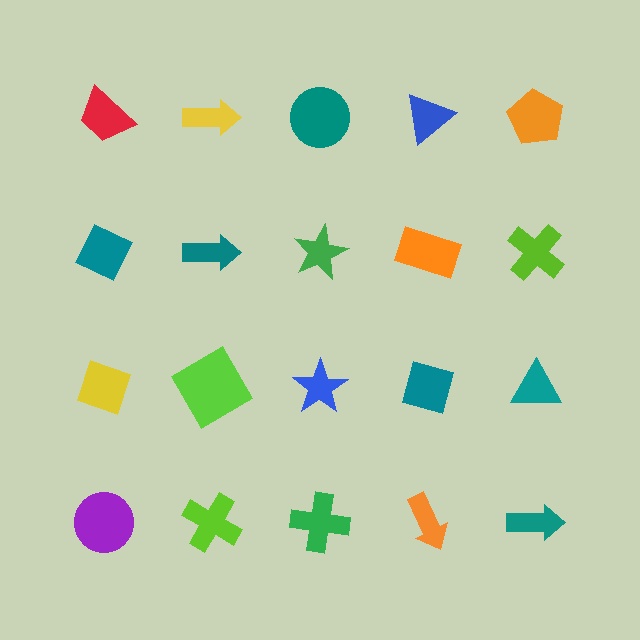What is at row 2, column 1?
A teal diamond.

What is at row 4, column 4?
An orange arrow.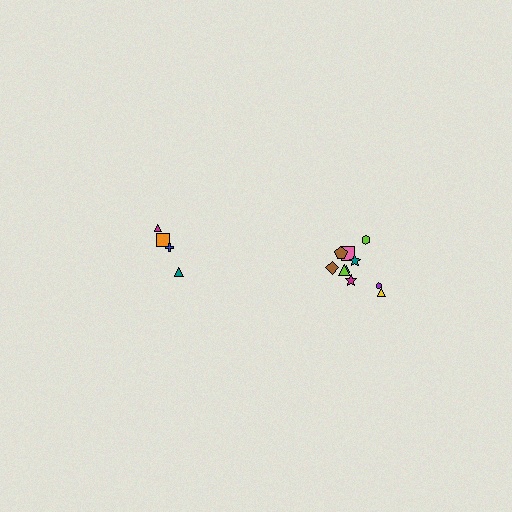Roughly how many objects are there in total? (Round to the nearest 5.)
Roughly 15 objects in total.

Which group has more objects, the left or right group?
The right group.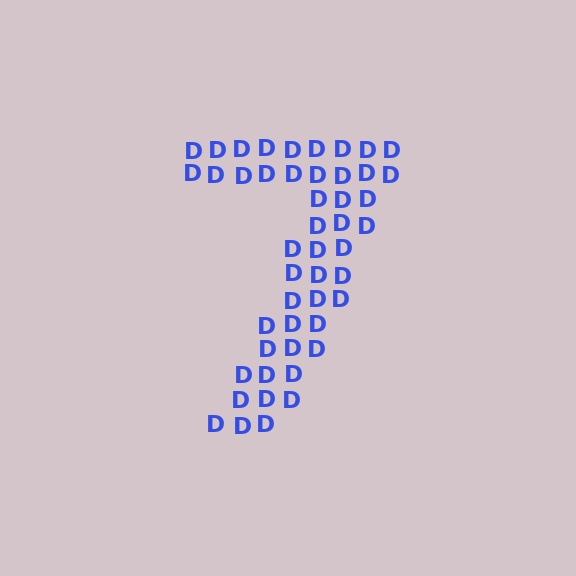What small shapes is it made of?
It is made of small letter D's.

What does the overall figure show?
The overall figure shows the digit 7.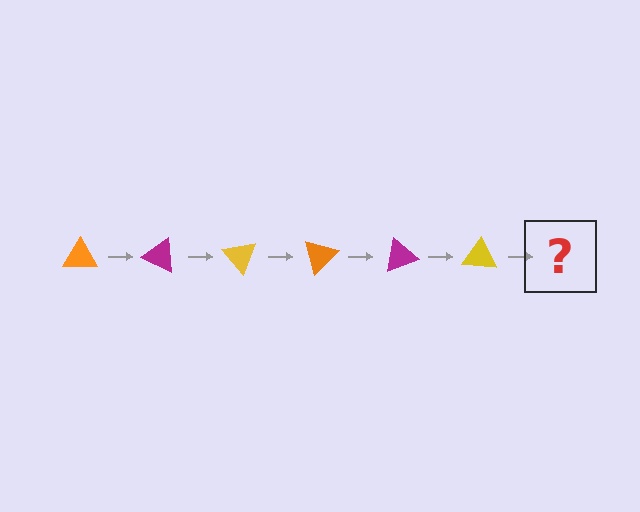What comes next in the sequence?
The next element should be an orange triangle, rotated 150 degrees from the start.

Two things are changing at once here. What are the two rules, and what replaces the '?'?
The two rules are that it rotates 25 degrees each step and the color cycles through orange, magenta, and yellow. The '?' should be an orange triangle, rotated 150 degrees from the start.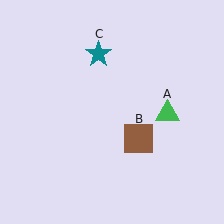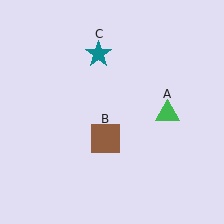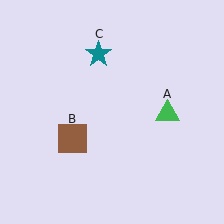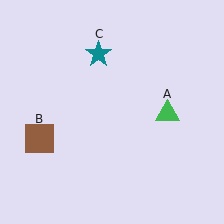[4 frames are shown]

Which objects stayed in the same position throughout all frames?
Green triangle (object A) and teal star (object C) remained stationary.